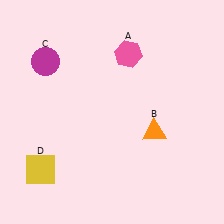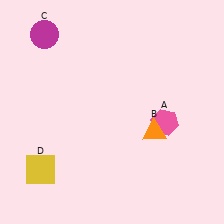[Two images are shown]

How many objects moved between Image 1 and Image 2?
2 objects moved between the two images.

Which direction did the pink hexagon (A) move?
The pink hexagon (A) moved down.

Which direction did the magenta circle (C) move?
The magenta circle (C) moved up.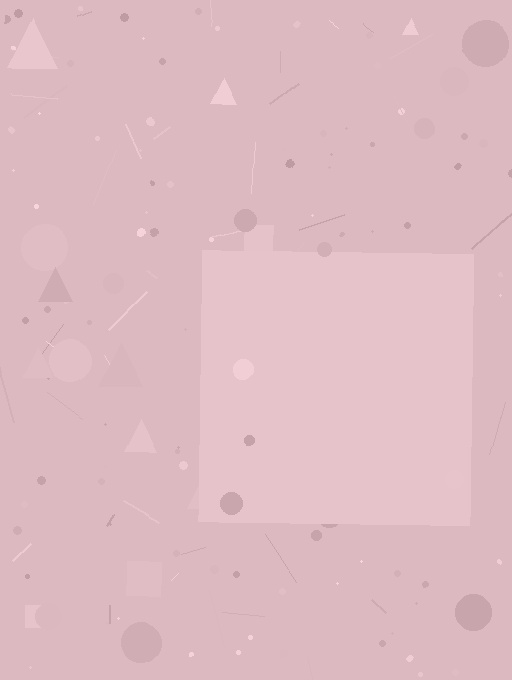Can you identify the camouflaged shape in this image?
The camouflaged shape is a square.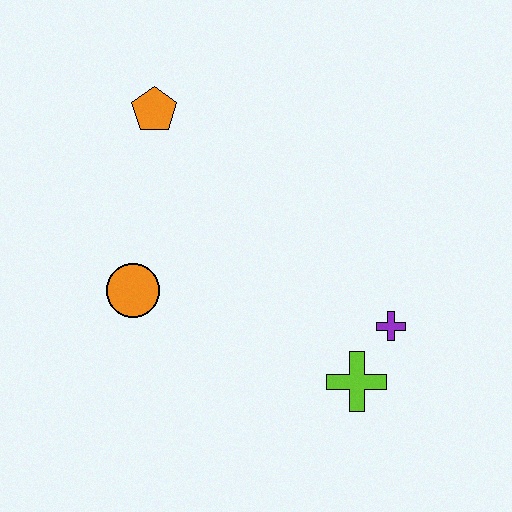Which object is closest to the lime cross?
The purple cross is closest to the lime cross.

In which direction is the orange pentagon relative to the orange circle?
The orange pentagon is above the orange circle.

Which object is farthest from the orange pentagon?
The lime cross is farthest from the orange pentagon.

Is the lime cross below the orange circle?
Yes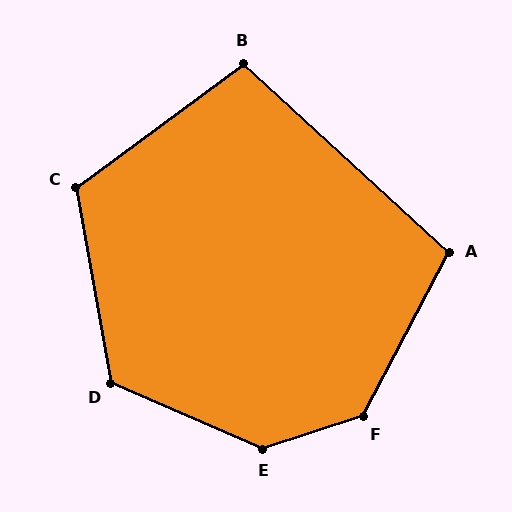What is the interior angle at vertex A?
Approximately 105 degrees (obtuse).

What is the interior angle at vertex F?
Approximately 136 degrees (obtuse).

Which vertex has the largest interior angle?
E, at approximately 139 degrees.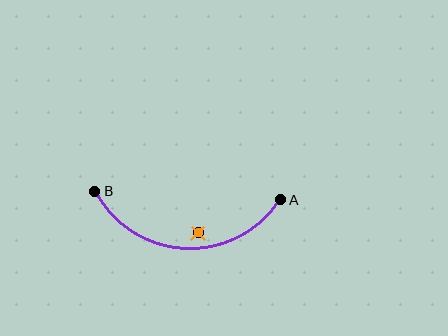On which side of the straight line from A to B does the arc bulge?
The arc bulges below the straight line connecting A and B.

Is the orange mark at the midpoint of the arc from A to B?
No — the orange mark does not lie on the arc at all. It sits slightly inside the curve.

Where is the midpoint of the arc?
The arc midpoint is the point on the curve farthest from the straight line joining A and B. It sits below that line.